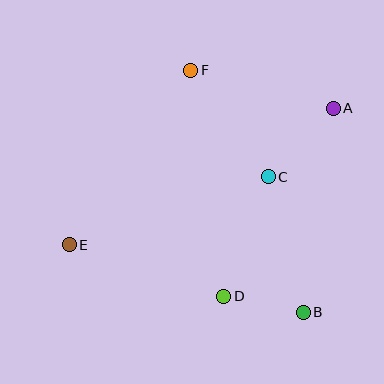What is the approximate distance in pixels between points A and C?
The distance between A and C is approximately 94 pixels.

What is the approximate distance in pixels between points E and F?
The distance between E and F is approximately 213 pixels.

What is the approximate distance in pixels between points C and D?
The distance between C and D is approximately 127 pixels.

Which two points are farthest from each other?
Points A and E are farthest from each other.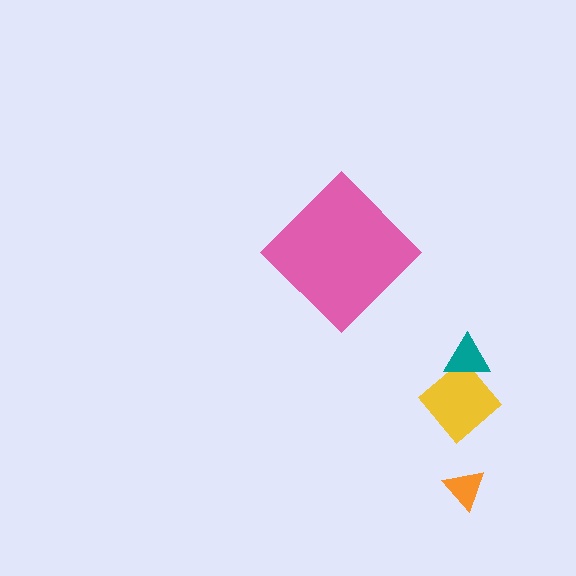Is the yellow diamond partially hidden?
No, the yellow diamond is fully visible.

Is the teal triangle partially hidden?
No, the teal triangle is fully visible.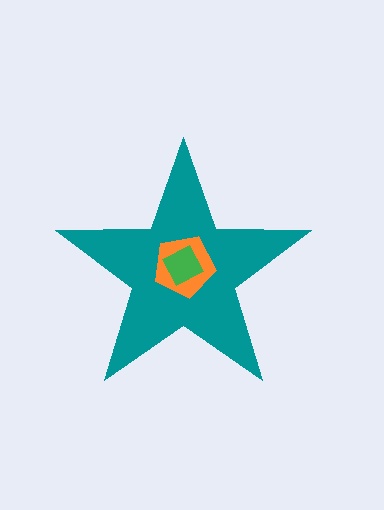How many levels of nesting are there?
3.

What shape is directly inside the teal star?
The orange pentagon.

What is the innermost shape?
The green diamond.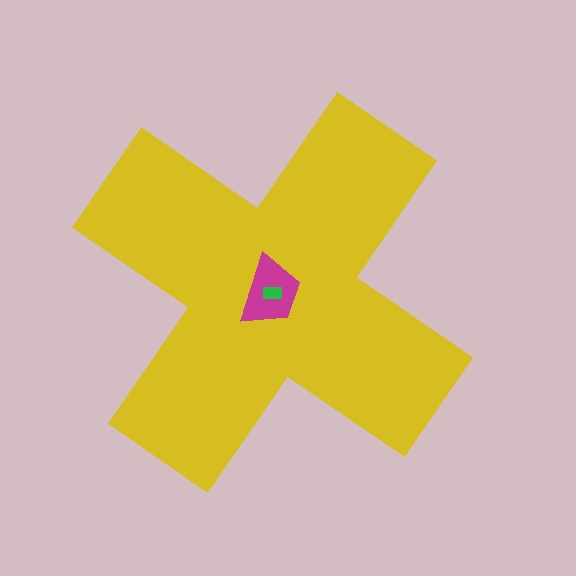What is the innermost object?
The green rectangle.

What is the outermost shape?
The yellow cross.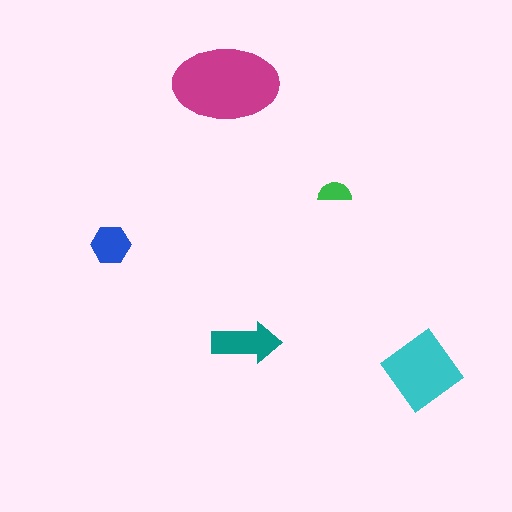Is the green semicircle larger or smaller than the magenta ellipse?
Smaller.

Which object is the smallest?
The green semicircle.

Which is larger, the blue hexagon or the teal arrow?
The teal arrow.